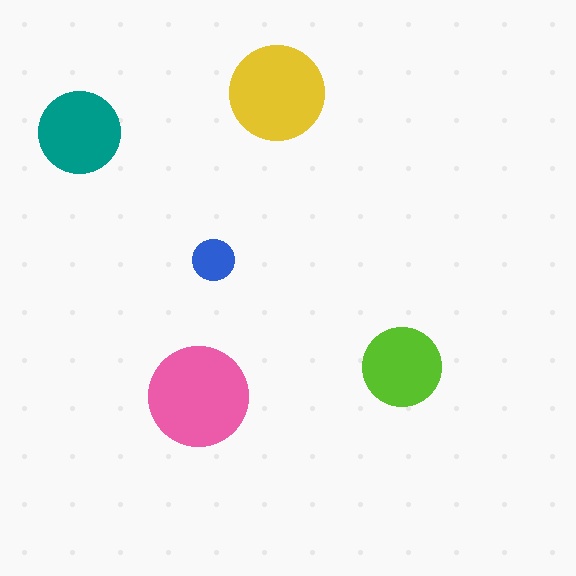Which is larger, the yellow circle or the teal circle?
The yellow one.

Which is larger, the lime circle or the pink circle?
The pink one.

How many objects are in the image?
There are 5 objects in the image.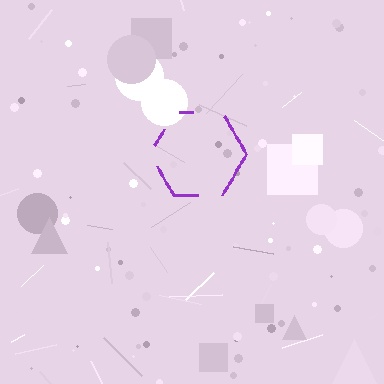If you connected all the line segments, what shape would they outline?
They would outline a hexagon.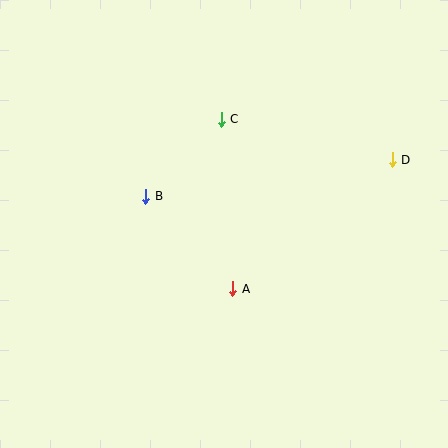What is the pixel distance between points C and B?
The distance between C and B is 108 pixels.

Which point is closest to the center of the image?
Point A at (233, 289) is closest to the center.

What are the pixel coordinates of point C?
Point C is at (221, 119).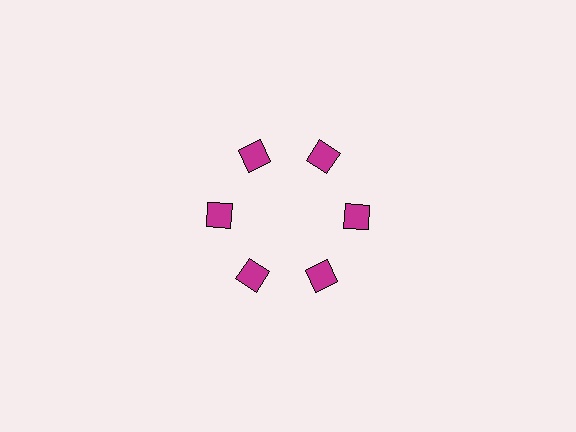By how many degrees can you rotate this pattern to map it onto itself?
The pattern maps onto itself every 60 degrees of rotation.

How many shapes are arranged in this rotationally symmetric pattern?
There are 6 shapes, arranged in 6 groups of 1.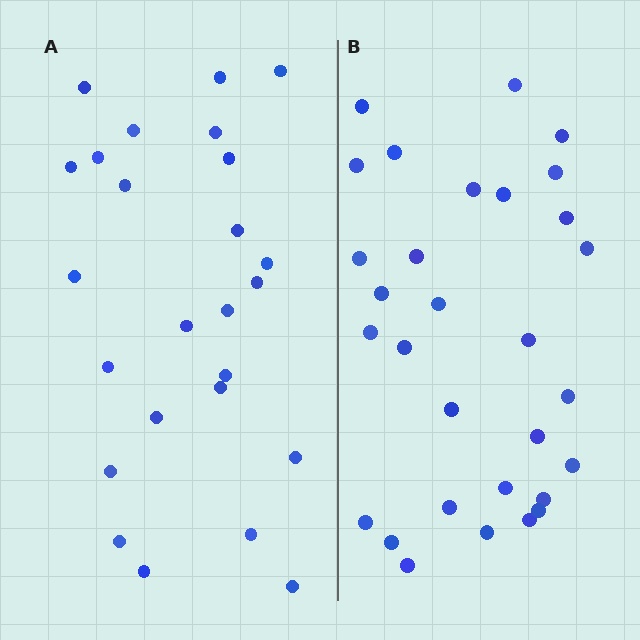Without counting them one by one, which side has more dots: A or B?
Region B (the right region) has more dots.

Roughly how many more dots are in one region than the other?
Region B has about 5 more dots than region A.